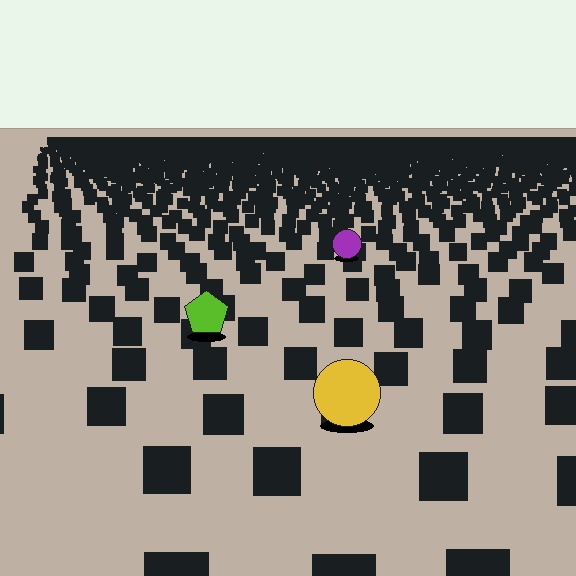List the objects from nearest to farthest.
From nearest to farthest: the yellow circle, the lime pentagon, the purple circle.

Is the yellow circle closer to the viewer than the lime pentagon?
Yes. The yellow circle is closer — you can tell from the texture gradient: the ground texture is coarser near it.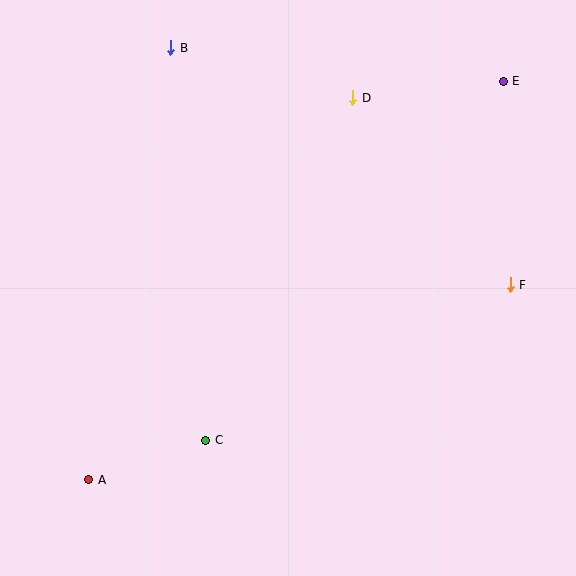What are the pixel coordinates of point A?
Point A is at (89, 480).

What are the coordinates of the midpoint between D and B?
The midpoint between D and B is at (262, 73).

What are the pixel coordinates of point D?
Point D is at (353, 98).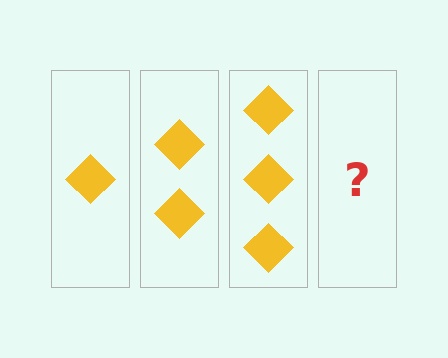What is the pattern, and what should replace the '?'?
The pattern is that each step adds one more diamond. The '?' should be 4 diamonds.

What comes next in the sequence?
The next element should be 4 diamonds.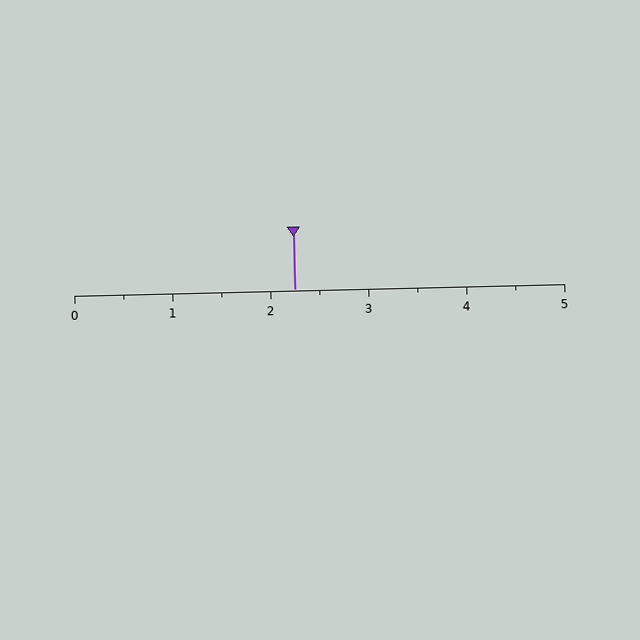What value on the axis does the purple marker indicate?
The marker indicates approximately 2.2.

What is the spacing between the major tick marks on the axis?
The major ticks are spaced 1 apart.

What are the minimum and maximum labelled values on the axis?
The axis runs from 0 to 5.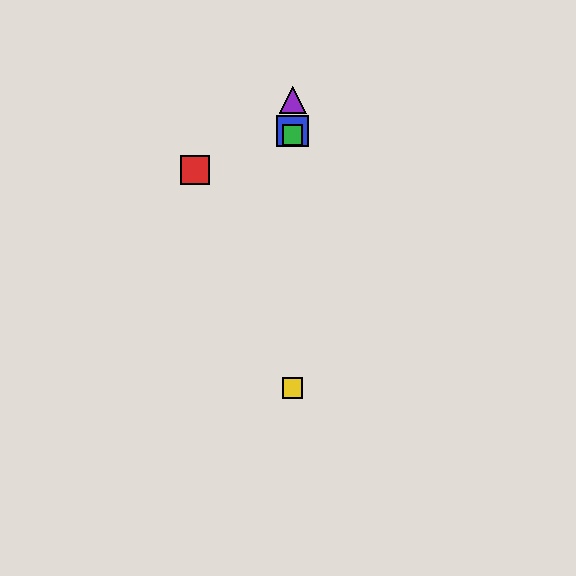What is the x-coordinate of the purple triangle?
The purple triangle is at x≈293.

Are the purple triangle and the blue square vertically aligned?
Yes, both are at x≈293.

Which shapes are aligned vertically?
The blue square, the green square, the yellow square, the purple triangle are aligned vertically.